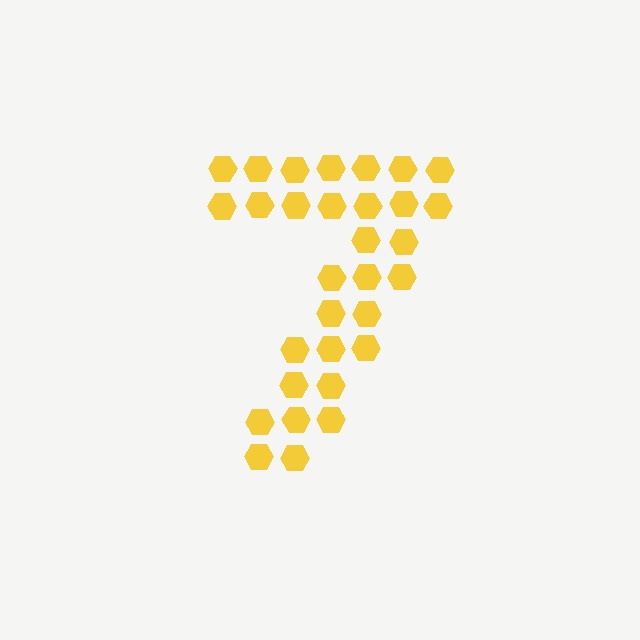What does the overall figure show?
The overall figure shows the digit 7.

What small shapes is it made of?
It is made of small hexagons.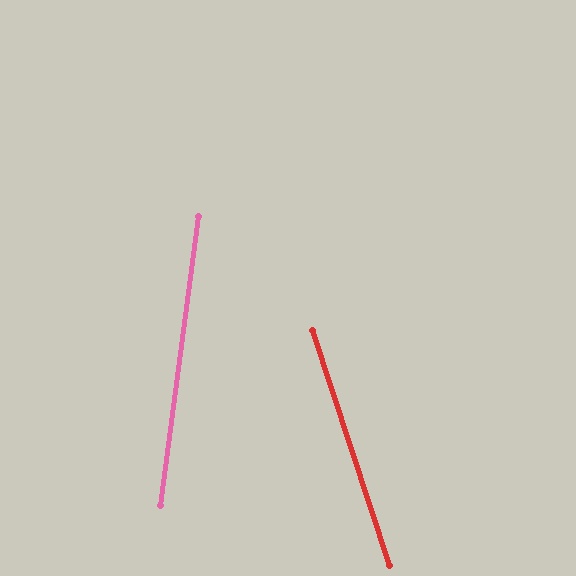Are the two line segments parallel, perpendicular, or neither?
Neither parallel nor perpendicular — they differ by about 26°.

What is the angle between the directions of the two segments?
Approximately 26 degrees.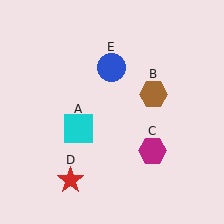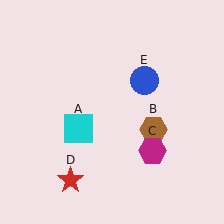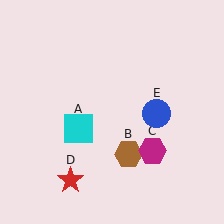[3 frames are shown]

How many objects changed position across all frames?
2 objects changed position: brown hexagon (object B), blue circle (object E).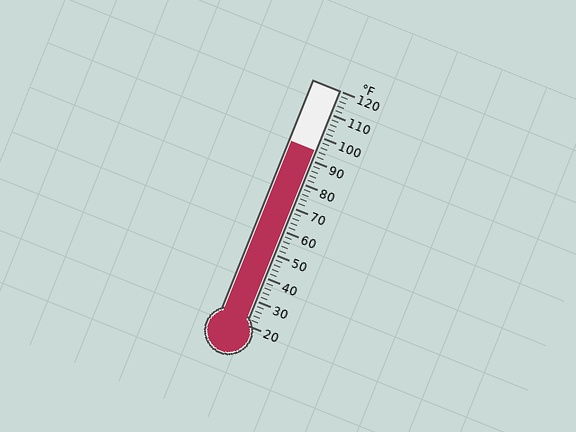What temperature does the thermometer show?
The thermometer shows approximately 94°F.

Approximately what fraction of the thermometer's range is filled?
The thermometer is filled to approximately 75% of its range.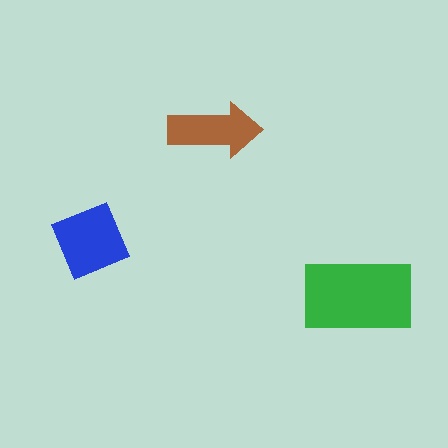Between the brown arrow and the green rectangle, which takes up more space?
The green rectangle.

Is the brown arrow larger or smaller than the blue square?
Smaller.